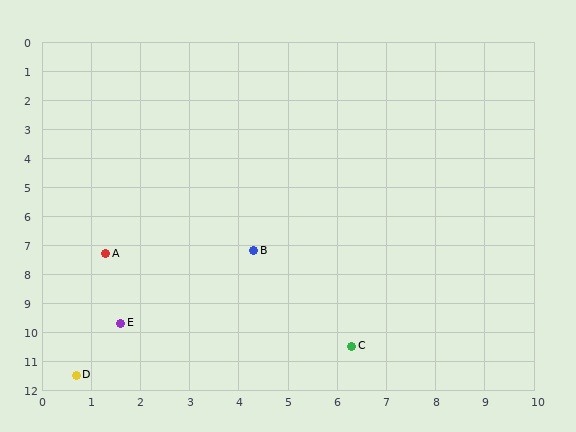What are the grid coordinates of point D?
Point D is at approximately (0.7, 11.5).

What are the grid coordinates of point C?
Point C is at approximately (6.3, 10.5).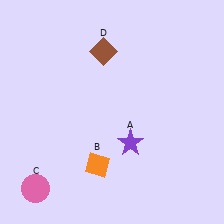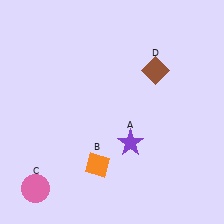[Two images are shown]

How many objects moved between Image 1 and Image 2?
1 object moved between the two images.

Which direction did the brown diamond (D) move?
The brown diamond (D) moved right.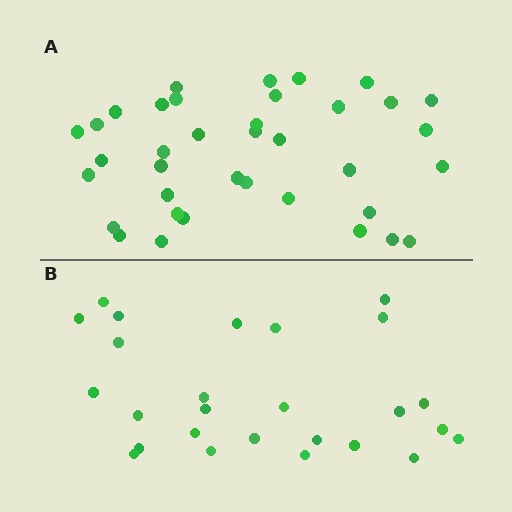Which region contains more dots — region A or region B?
Region A (the top region) has more dots.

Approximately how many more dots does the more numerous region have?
Region A has roughly 12 or so more dots than region B.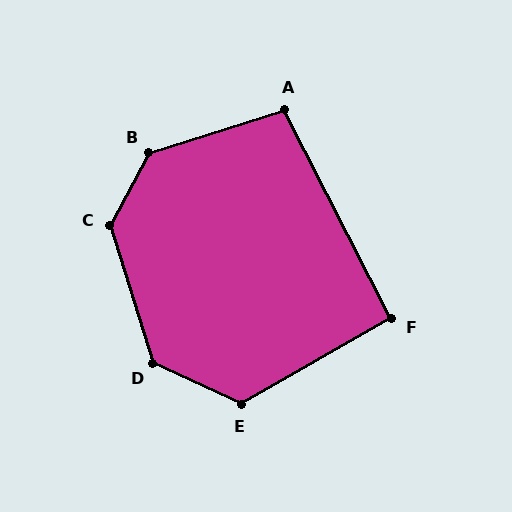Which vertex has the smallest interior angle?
F, at approximately 93 degrees.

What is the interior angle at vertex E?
Approximately 125 degrees (obtuse).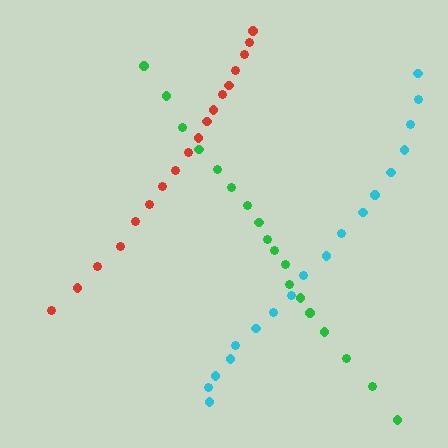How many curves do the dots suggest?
There are 3 distinct paths.